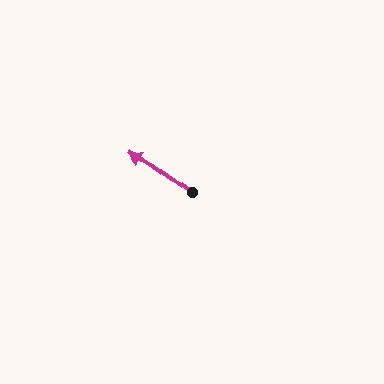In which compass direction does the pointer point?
Northwest.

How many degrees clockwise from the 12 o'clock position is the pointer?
Approximately 305 degrees.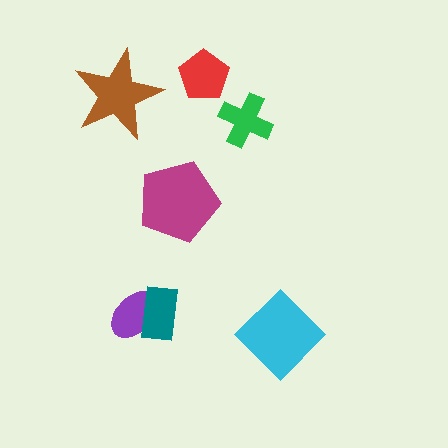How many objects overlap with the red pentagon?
0 objects overlap with the red pentagon.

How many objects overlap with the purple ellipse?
1 object overlaps with the purple ellipse.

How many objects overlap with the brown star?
0 objects overlap with the brown star.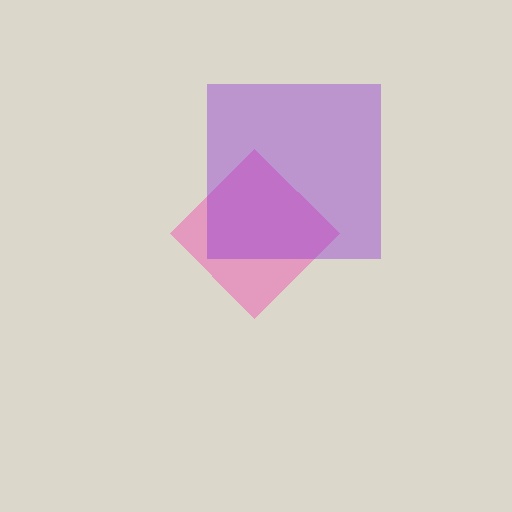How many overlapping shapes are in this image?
There are 2 overlapping shapes in the image.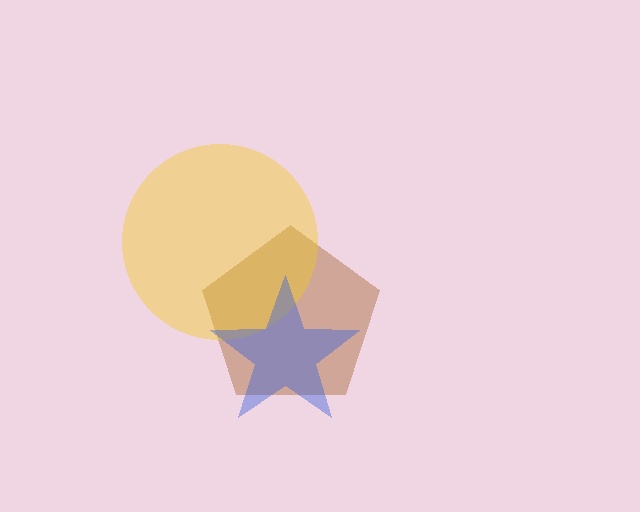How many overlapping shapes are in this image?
There are 3 overlapping shapes in the image.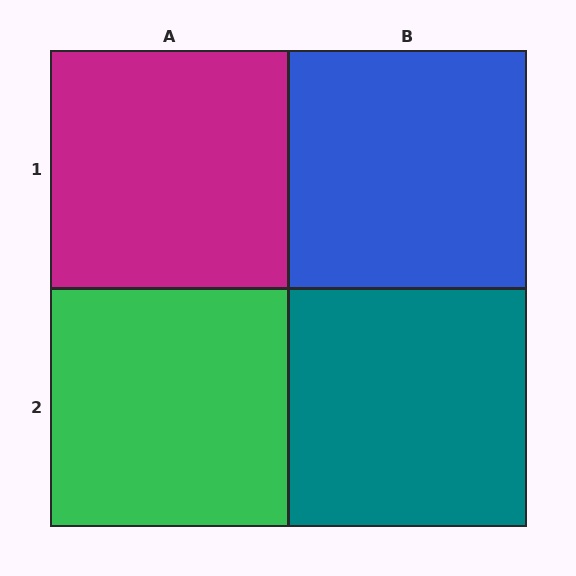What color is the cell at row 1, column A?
Magenta.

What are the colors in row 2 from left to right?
Green, teal.